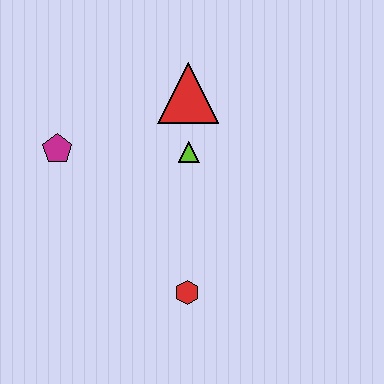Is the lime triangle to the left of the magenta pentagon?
No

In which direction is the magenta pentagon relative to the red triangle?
The magenta pentagon is to the left of the red triangle.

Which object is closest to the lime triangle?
The red triangle is closest to the lime triangle.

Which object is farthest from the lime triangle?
The red hexagon is farthest from the lime triangle.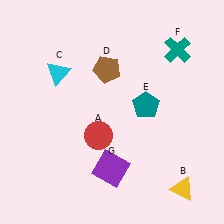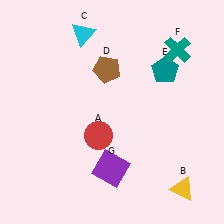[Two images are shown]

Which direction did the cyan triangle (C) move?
The cyan triangle (C) moved up.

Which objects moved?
The objects that moved are: the cyan triangle (C), the teal pentagon (E).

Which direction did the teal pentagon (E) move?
The teal pentagon (E) moved up.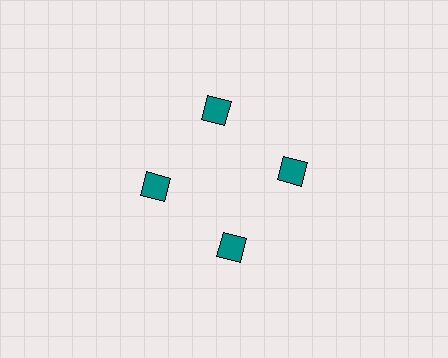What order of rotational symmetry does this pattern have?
This pattern has 4-fold rotational symmetry.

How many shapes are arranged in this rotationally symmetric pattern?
There are 4 shapes, arranged in 4 groups of 1.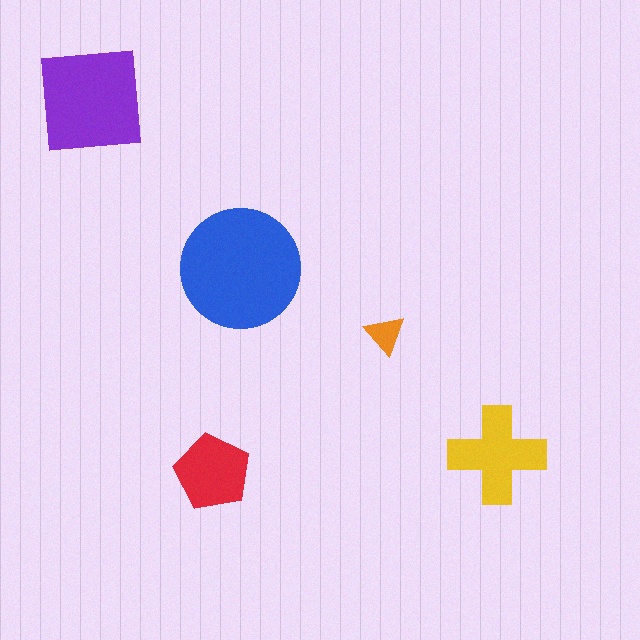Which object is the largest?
The blue circle.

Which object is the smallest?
The orange triangle.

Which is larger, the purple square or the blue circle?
The blue circle.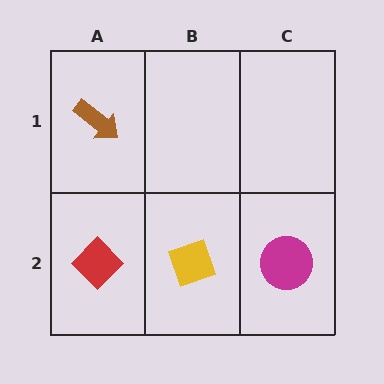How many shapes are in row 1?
1 shape.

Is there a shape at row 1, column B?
No, that cell is empty.